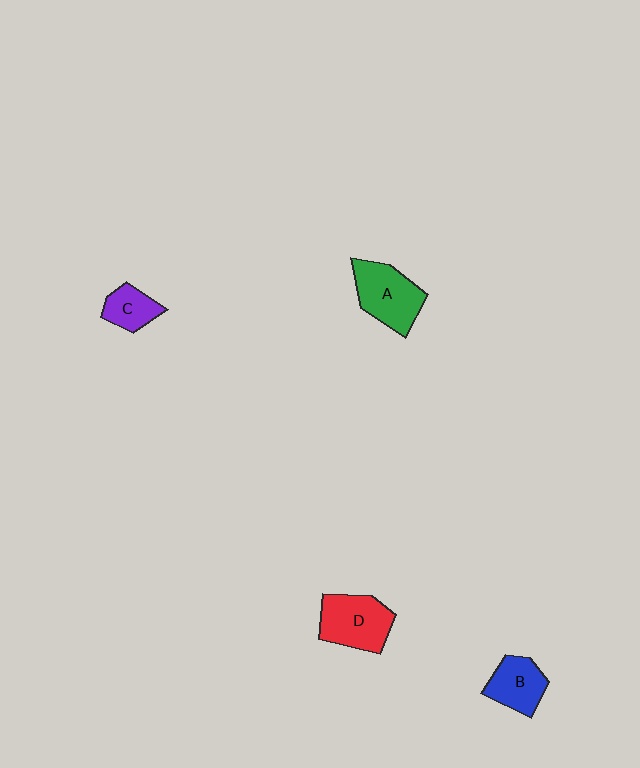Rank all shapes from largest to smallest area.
From largest to smallest: A (green), D (red), B (blue), C (purple).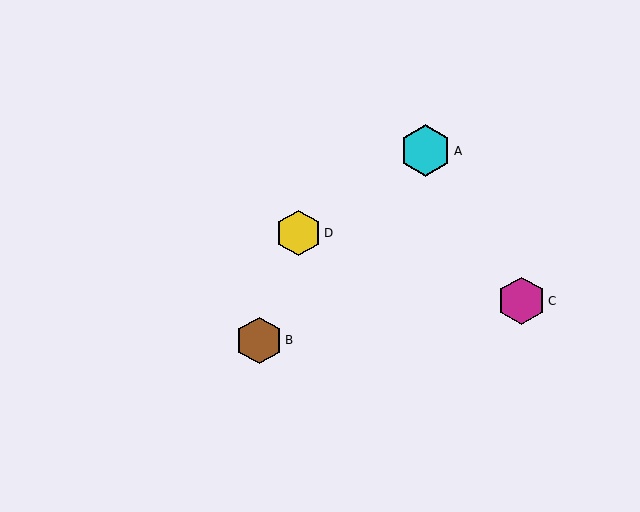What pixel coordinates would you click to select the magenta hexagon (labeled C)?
Click at (522, 301) to select the magenta hexagon C.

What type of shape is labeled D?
Shape D is a yellow hexagon.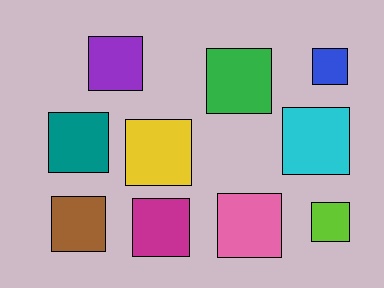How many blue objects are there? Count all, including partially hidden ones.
There is 1 blue object.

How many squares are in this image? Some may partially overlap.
There are 10 squares.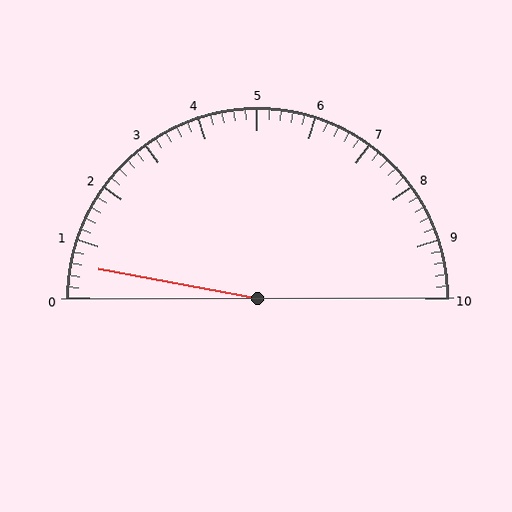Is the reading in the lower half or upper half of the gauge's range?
The reading is in the lower half of the range (0 to 10).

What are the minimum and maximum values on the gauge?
The gauge ranges from 0 to 10.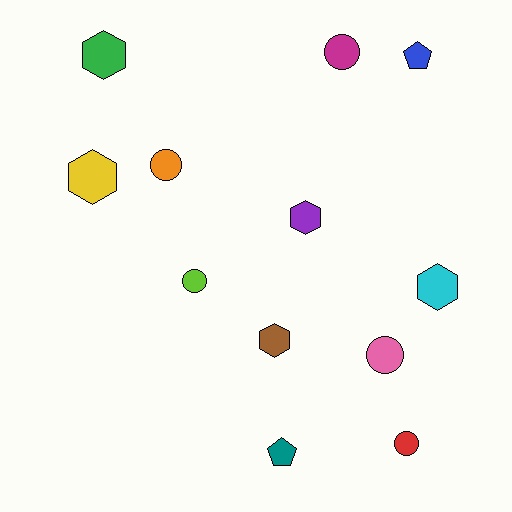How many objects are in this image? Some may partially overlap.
There are 12 objects.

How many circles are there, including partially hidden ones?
There are 5 circles.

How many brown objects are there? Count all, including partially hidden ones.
There is 1 brown object.